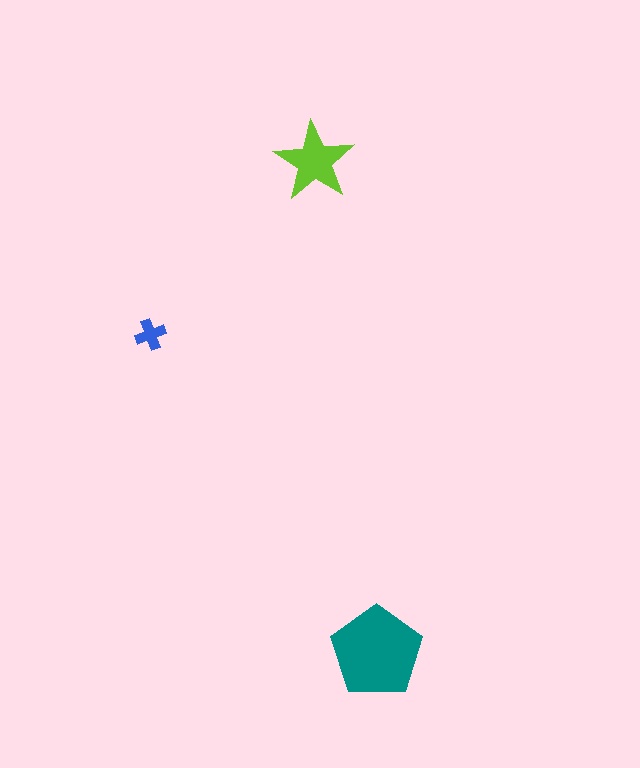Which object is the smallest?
The blue cross.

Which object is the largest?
The teal pentagon.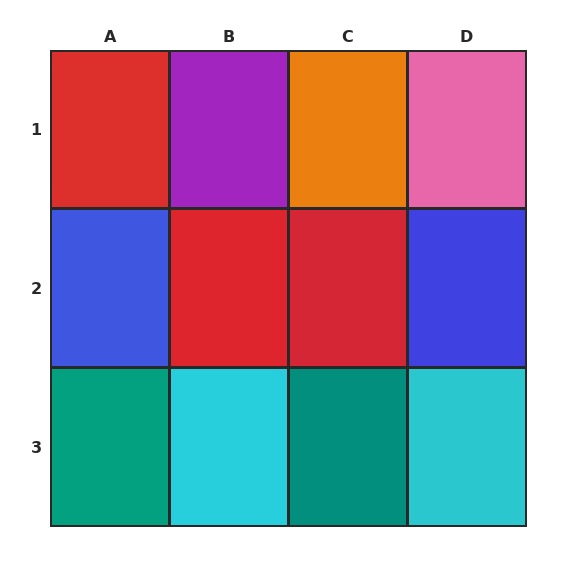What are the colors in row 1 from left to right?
Red, purple, orange, pink.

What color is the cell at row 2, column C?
Red.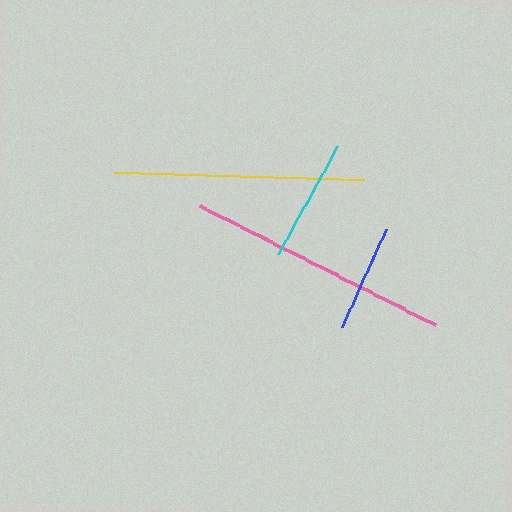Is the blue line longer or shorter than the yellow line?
The yellow line is longer than the blue line.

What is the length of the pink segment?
The pink segment is approximately 265 pixels long.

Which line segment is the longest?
The pink line is the longest at approximately 265 pixels.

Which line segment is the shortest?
The blue line is the shortest at approximately 107 pixels.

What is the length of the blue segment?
The blue segment is approximately 107 pixels long.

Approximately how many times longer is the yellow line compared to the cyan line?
The yellow line is approximately 2.0 times the length of the cyan line.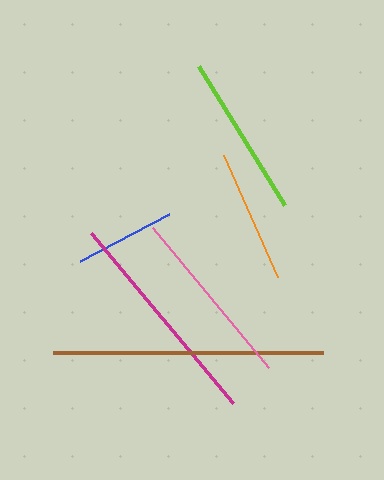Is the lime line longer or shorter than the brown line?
The brown line is longer than the lime line.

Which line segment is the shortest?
The blue line is the shortest at approximately 101 pixels.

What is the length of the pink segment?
The pink segment is approximately 182 pixels long.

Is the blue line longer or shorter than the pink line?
The pink line is longer than the blue line.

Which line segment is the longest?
The brown line is the longest at approximately 270 pixels.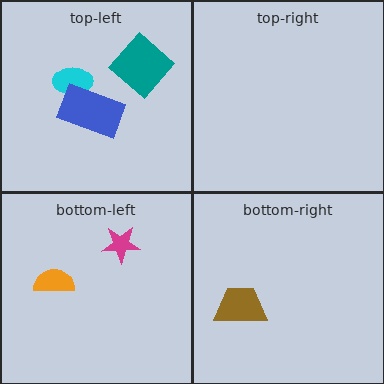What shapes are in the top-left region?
The cyan ellipse, the teal diamond, the blue rectangle.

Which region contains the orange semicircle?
The bottom-left region.